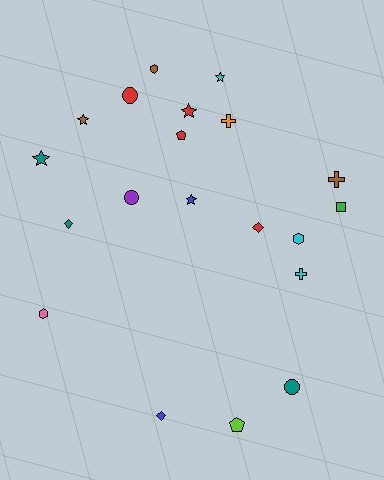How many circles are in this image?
There are 3 circles.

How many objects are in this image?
There are 20 objects.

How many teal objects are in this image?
There are 3 teal objects.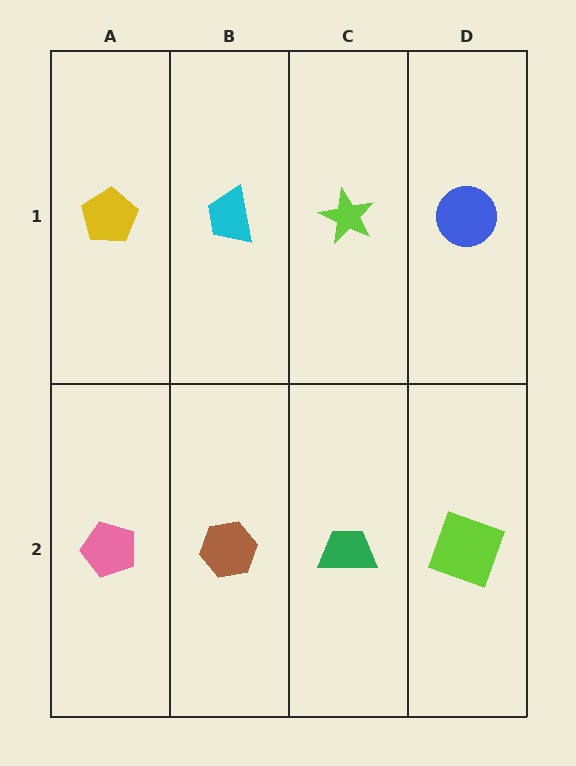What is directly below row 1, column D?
A lime square.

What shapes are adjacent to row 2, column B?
A cyan trapezoid (row 1, column B), a pink pentagon (row 2, column A), a green trapezoid (row 2, column C).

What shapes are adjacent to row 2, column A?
A yellow pentagon (row 1, column A), a brown hexagon (row 2, column B).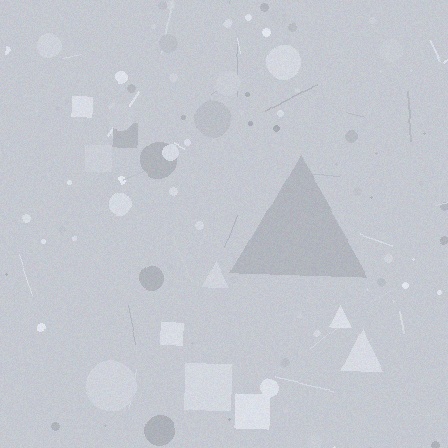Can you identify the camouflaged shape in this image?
The camouflaged shape is a triangle.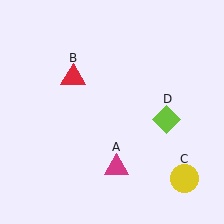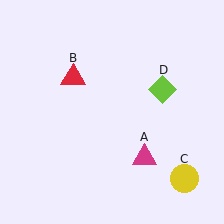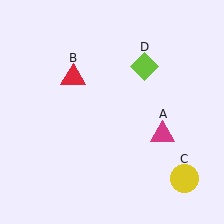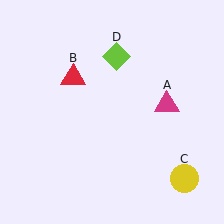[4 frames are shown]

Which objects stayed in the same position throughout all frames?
Red triangle (object B) and yellow circle (object C) remained stationary.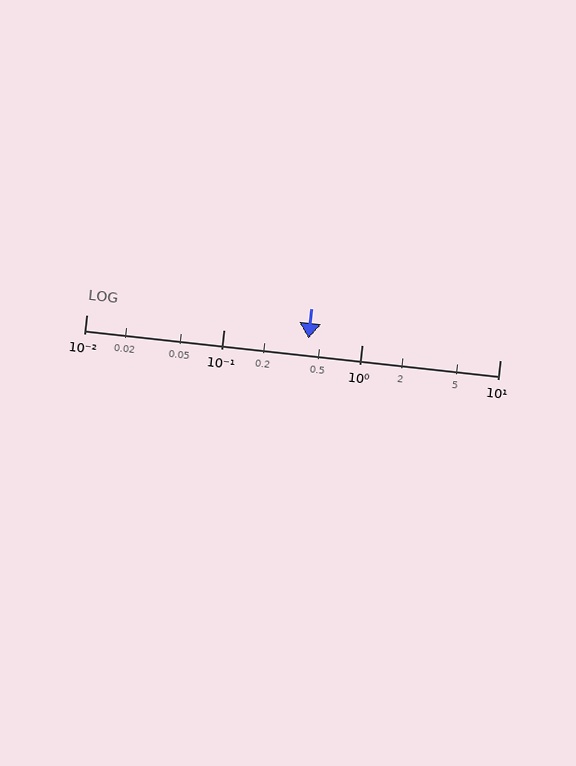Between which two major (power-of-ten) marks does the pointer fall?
The pointer is between 0.1 and 1.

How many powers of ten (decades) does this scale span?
The scale spans 3 decades, from 0.01 to 10.